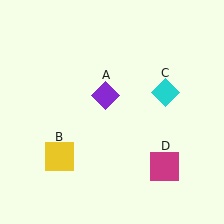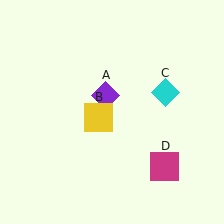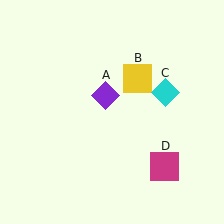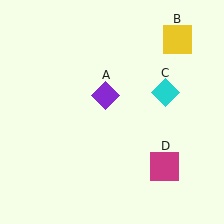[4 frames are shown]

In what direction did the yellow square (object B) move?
The yellow square (object B) moved up and to the right.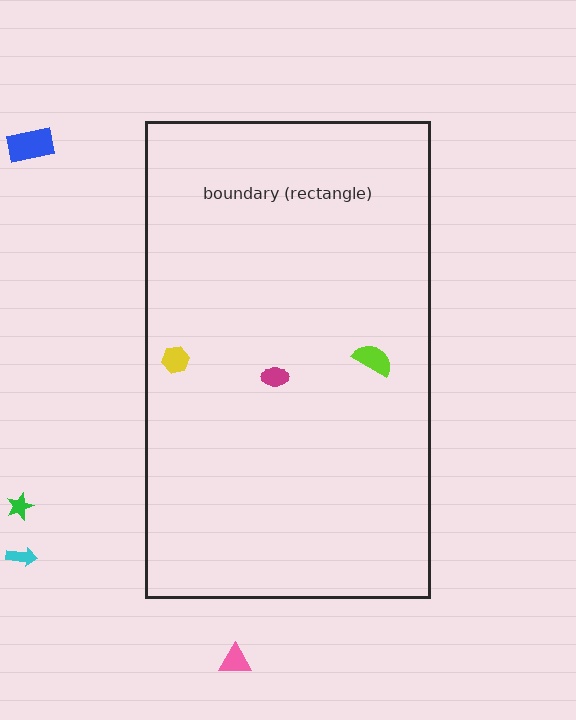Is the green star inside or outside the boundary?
Outside.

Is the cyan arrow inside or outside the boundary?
Outside.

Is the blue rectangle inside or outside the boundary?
Outside.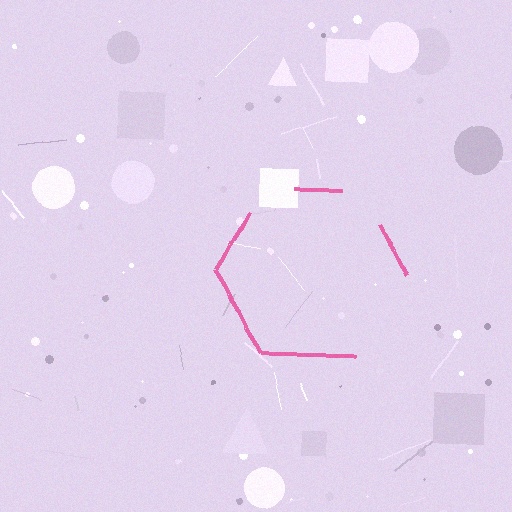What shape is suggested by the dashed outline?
The dashed outline suggests a hexagon.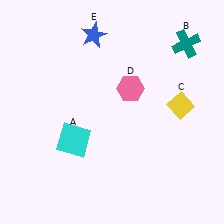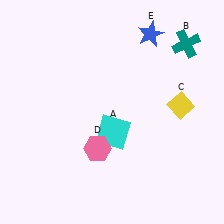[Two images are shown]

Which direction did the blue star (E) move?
The blue star (E) moved right.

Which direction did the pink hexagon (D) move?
The pink hexagon (D) moved down.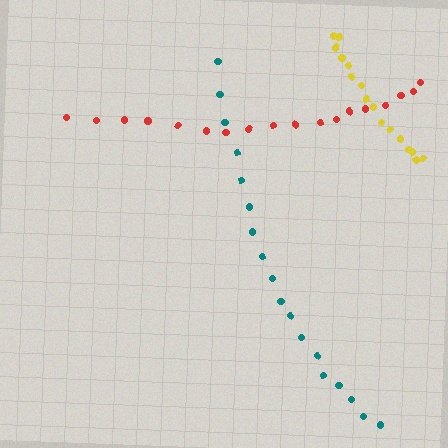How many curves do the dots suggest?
There are 3 distinct paths.